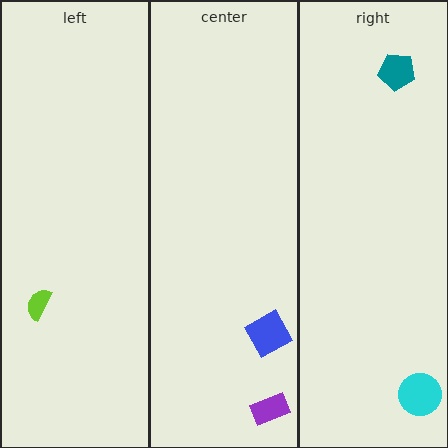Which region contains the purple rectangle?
The center region.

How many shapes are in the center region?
2.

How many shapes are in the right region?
2.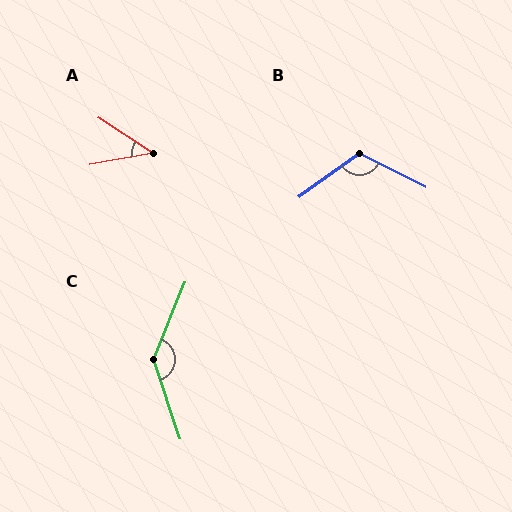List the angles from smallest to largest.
A (43°), B (118°), C (140°).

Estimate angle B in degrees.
Approximately 118 degrees.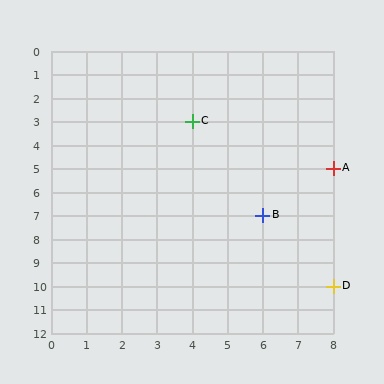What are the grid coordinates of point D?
Point D is at grid coordinates (8, 10).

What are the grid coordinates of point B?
Point B is at grid coordinates (6, 7).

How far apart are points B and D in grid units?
Points B and D are 2 columns and 3 rows apart (about 3.6 grid units diagonally).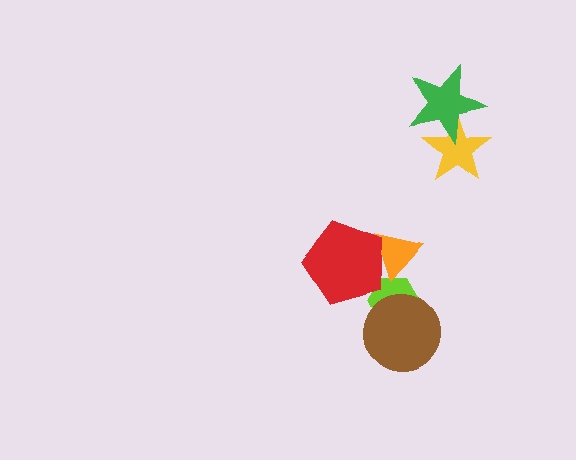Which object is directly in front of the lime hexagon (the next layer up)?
The brown circle is directly in front of the lime hexagon.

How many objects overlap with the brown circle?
1 object overlaps with the brown circle.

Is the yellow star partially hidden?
Yes, it is partially covered by another shape.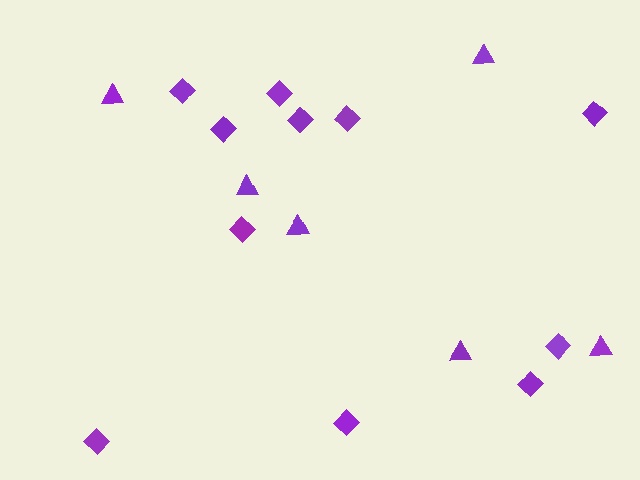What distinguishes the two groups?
There are 2 groups: one group of triangles (6) and one group of diamonds (11).